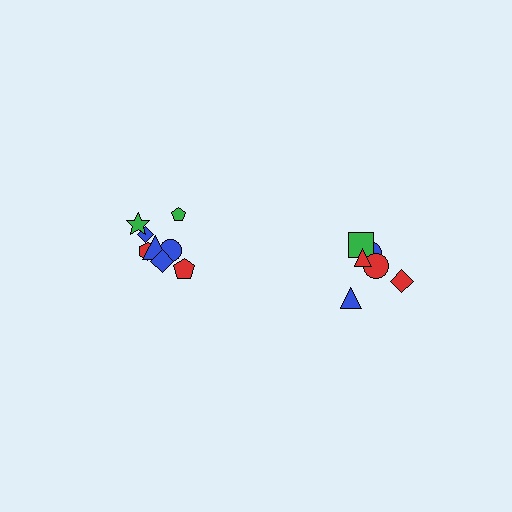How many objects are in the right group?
There are 6 objects.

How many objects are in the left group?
There are 8 objects.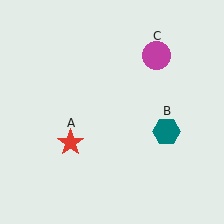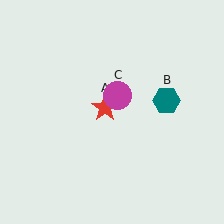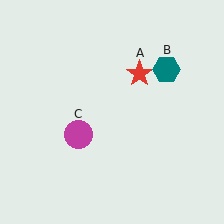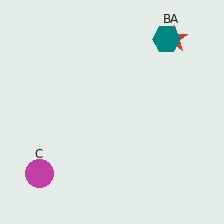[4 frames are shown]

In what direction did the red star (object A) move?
The red star (object A) moved up and to the right.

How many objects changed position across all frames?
3 objects changed position: red star (object A), teal hexagon (object B), magenta circle (object C).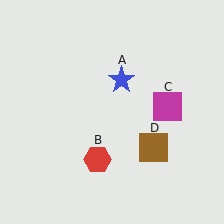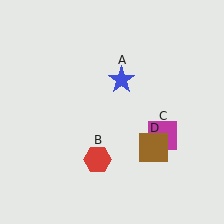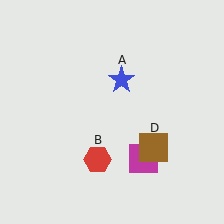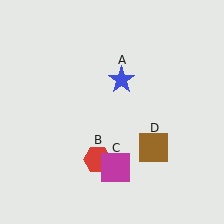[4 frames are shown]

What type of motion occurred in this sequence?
The magenta square (object C) rotated clockwise around the center of the scene.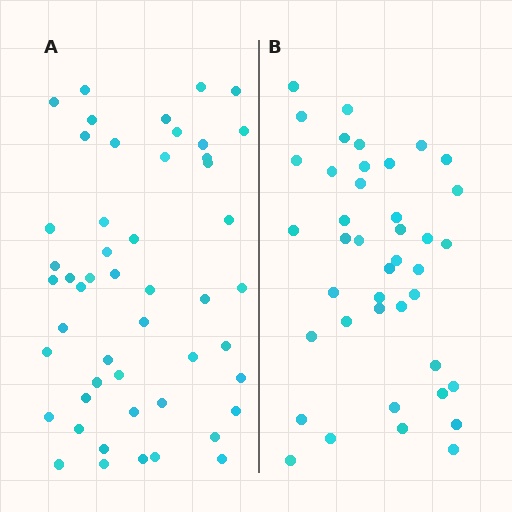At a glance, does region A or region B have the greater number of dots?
Region A (the left region) has more dots.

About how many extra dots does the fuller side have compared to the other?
Region A has roughly 8 or so more dots than region B.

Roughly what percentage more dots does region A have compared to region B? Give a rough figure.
About 20% more.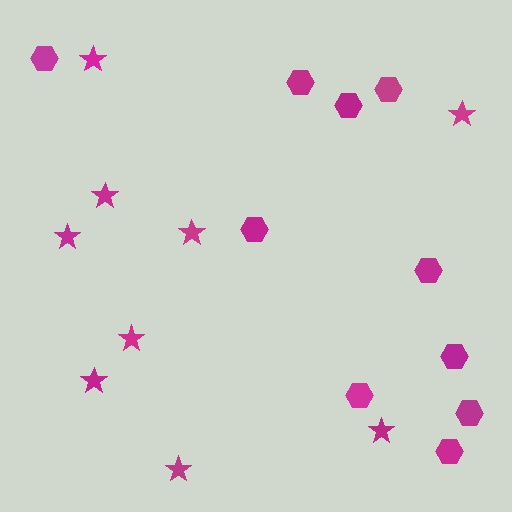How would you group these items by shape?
There are 2 groups: one group of hexagons (10) and one group of stars (9).